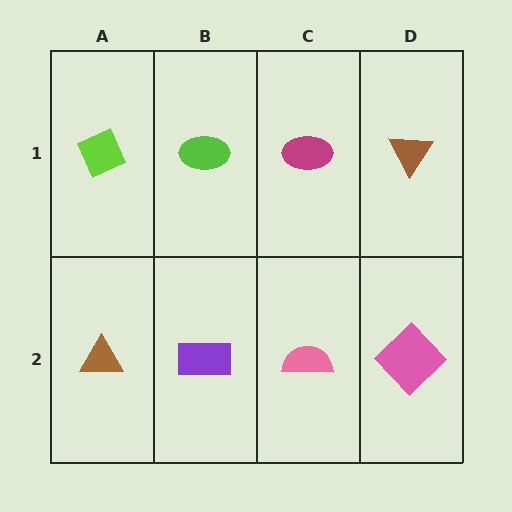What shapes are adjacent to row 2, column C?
A magenta ellipse (row 1, column C), a purple rectangle (row 2, column B), a pink diamond (row 2, column D).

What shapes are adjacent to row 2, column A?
A lime diamond (row 1, column A), a purple rectangle (row 2, column B).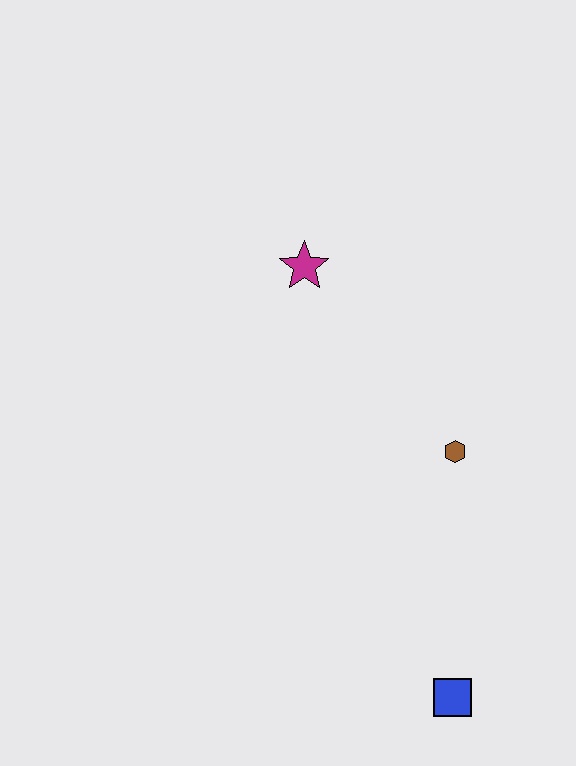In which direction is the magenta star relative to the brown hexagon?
The magenta star is above the brown hexagon.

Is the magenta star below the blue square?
No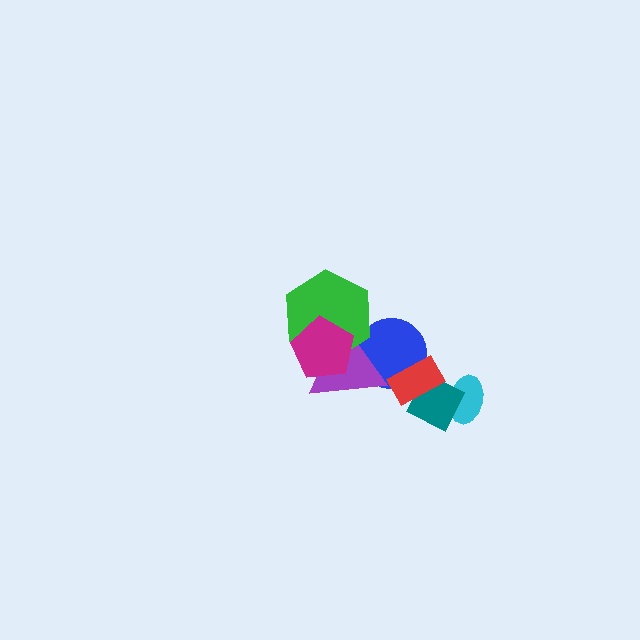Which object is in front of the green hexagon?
The magenta pentagon is in front of the green hexagon.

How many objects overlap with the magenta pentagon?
2 objects overlap with the magenta pentagon.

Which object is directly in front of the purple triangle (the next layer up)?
The green hexagon is directly in front of the purple triangle.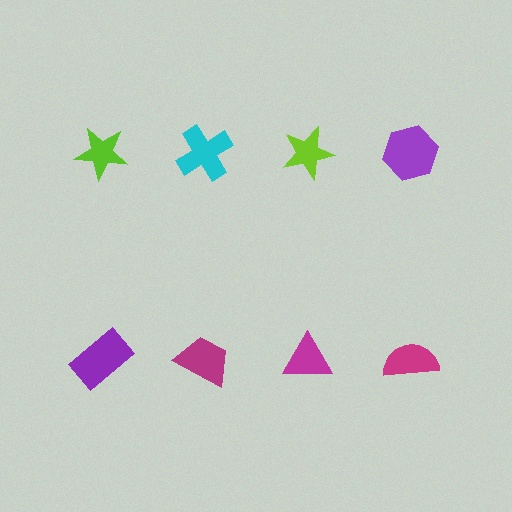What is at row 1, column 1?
A lime star.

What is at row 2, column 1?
A purple rectangle.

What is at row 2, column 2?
A magenta trapezoid.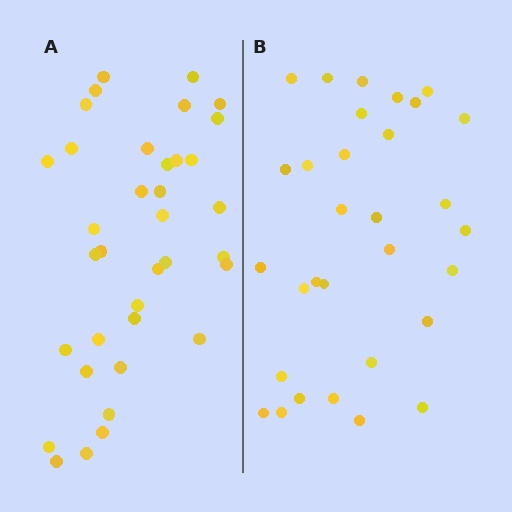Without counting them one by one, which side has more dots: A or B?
Region A (the left region) has more dots.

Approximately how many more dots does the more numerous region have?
Region A has about 5 more dots than region B.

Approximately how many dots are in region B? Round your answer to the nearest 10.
About 30 dots. (The exact count is 31, which rounds to 30.)